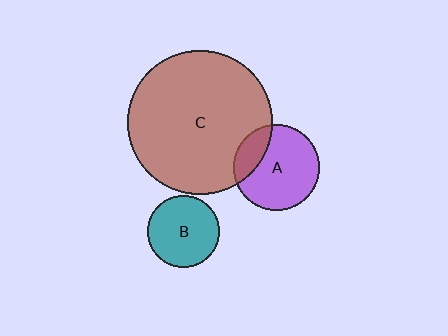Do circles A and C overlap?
Yes.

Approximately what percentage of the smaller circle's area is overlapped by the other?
Approximately 20%.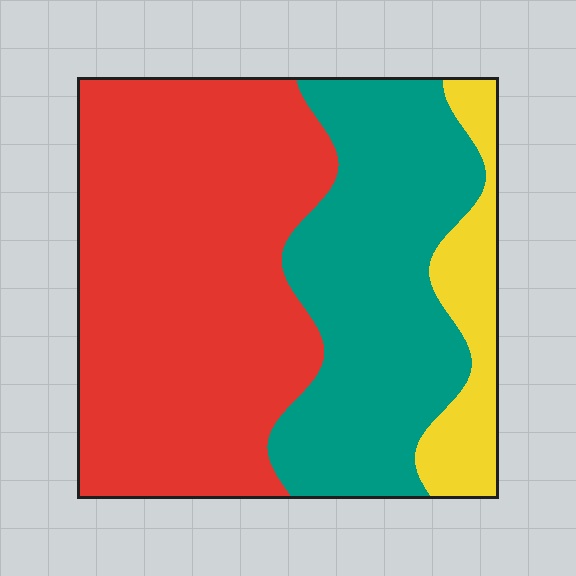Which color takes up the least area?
Yellow, at roughly 10%.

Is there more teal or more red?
Red.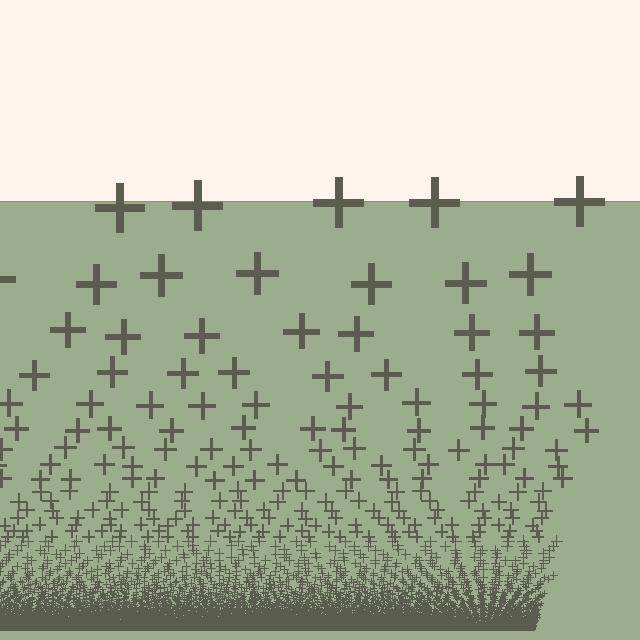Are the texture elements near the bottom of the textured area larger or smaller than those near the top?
Smaller. The gradient is inverted — elements near the bottom are smaller and denser.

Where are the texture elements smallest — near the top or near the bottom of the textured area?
Near the bottom.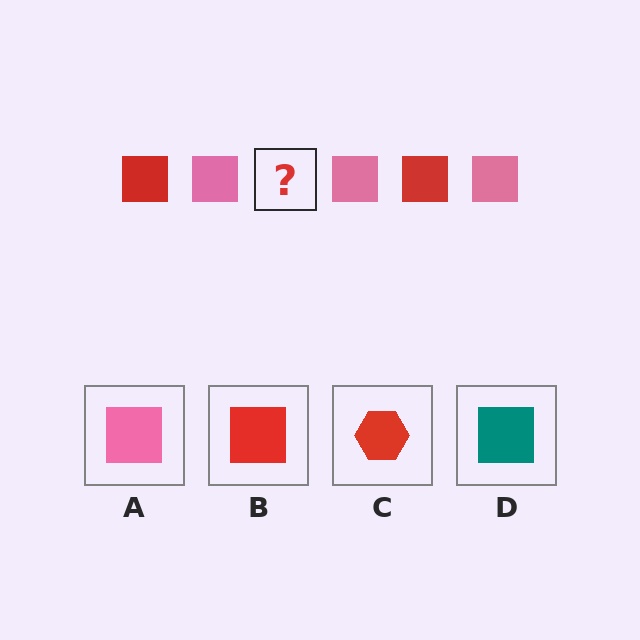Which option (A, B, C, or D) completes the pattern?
B.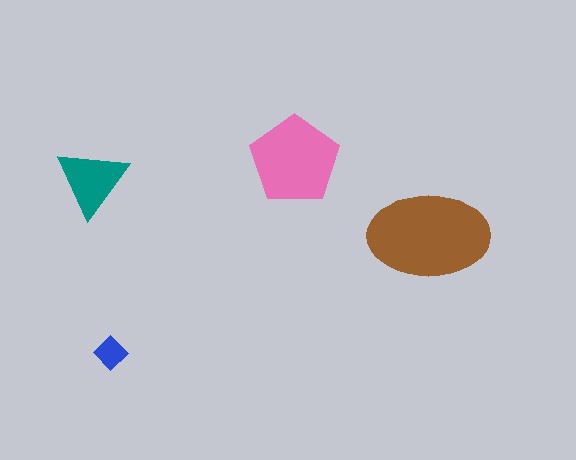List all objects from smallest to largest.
The blue diamond, the teal triangle, the pink pentagon, the brown ellipse.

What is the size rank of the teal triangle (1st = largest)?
3rd.